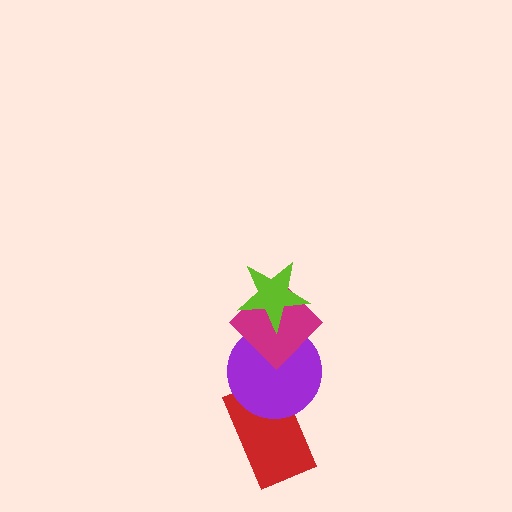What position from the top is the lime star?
The lime star is 1st from the top.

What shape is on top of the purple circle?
The magenta diamond is on top of the purple circle.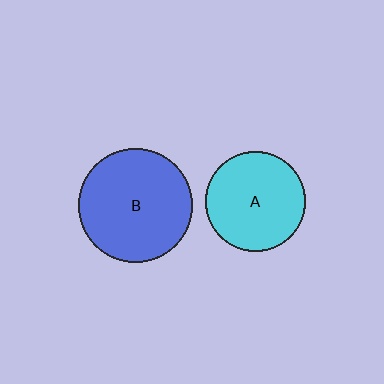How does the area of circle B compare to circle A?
Approximately 1.3 times.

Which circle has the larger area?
Circle B (blue).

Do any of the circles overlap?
No, none of the circles overlap.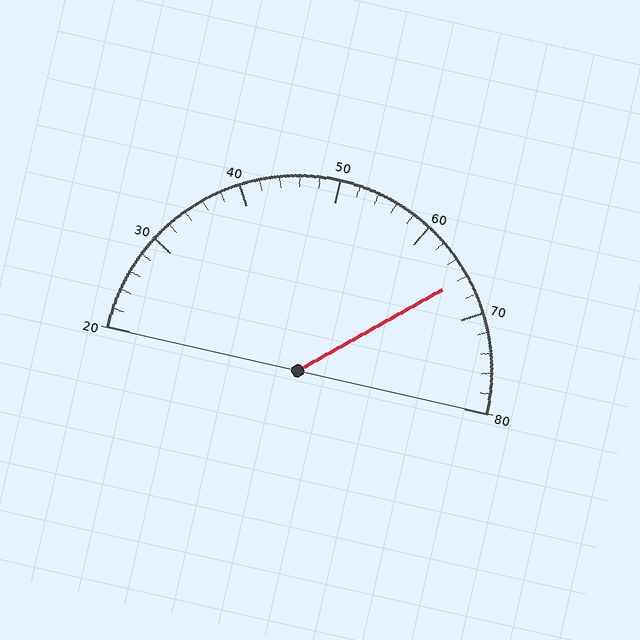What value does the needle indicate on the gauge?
The needle indicates approximately 66.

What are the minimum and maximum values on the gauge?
The gauge ranges from 20 to 80.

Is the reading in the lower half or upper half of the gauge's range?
The reading is in the upper half of the range (20 to 80).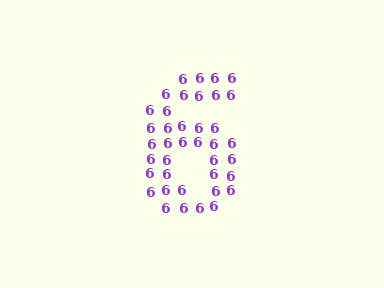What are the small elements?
The small elements are digit 6's.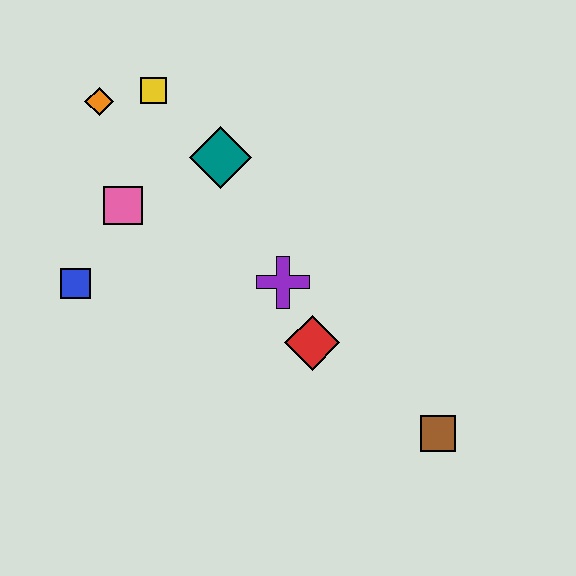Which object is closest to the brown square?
The red diamond is closest to the brown square.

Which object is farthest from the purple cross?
The orange diamond is farthest from the purple cross.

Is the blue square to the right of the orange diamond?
No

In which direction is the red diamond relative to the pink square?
The red diamond is to the right of the pink square.